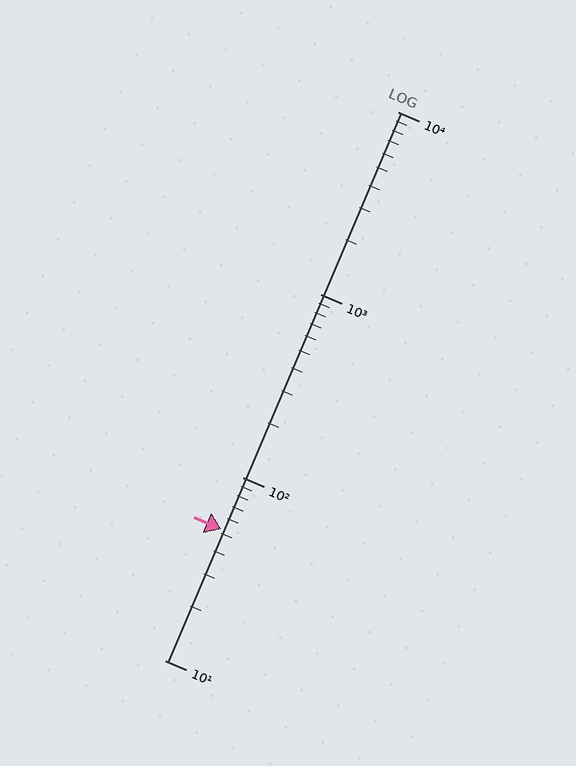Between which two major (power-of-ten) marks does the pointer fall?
The pointer is between 10 and 100.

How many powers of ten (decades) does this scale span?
The scale spans 3 decades, from 10 to 10000.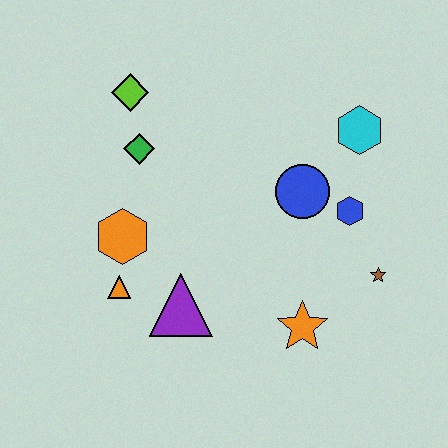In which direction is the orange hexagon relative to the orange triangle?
The orange hexagon is above the orange triangle.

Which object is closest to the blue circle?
The blue hexagon is closest to the blue circle.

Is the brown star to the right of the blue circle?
Yes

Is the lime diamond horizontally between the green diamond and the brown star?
No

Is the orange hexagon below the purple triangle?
No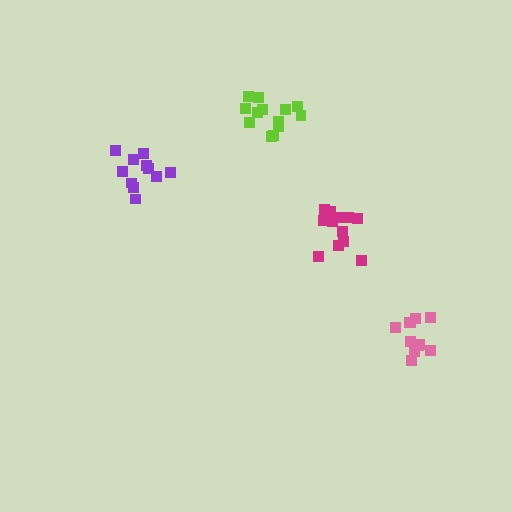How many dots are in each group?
Group 1: 13 dots, Group 2: 11 dots, Group 3: 11 dots, Group 4: 13 dots (48 total).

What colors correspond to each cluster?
The clusters are colored: magenta, purple, pink, lime.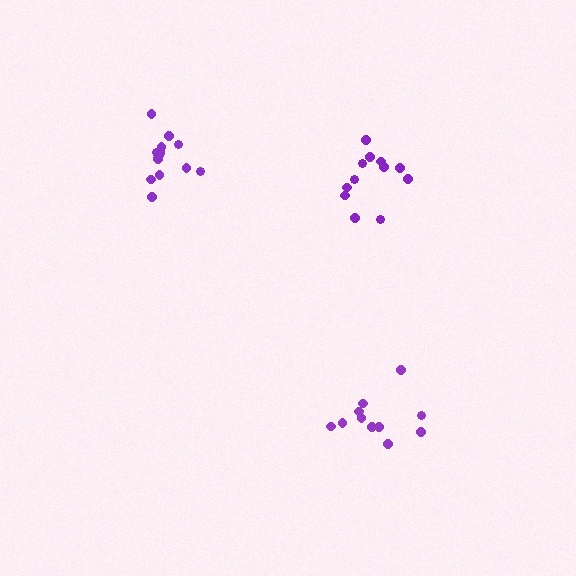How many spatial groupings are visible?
There are 3 spatial groupings.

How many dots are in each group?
Group 1: 13 dots, Group 2: 11 dots, Group 3: 12 dots (36 total).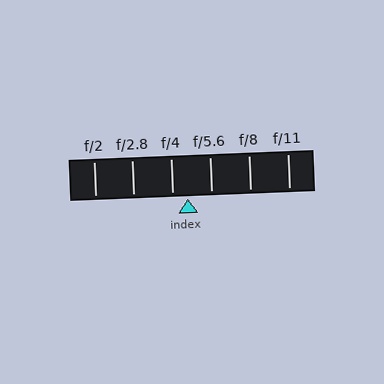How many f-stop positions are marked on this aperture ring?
There are 6 f-stop positions marked.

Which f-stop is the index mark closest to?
The index mark is closest to f/4.